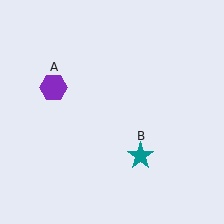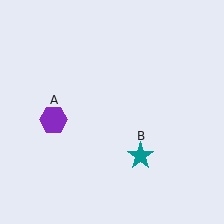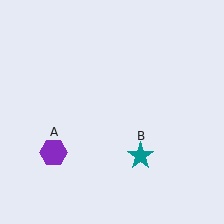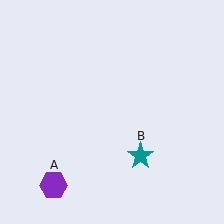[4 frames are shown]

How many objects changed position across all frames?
1 object changed position: purple hexagon (object A).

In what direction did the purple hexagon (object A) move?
The purple hexagon (object A) moved down.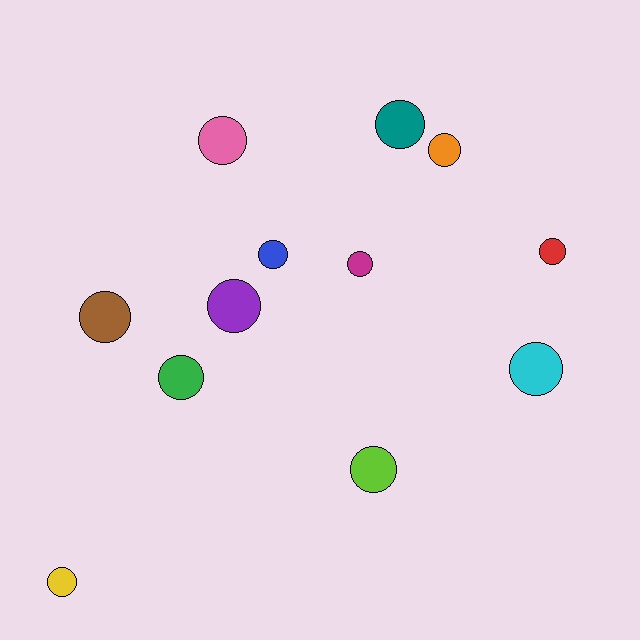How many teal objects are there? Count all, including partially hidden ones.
There is 1 teal object.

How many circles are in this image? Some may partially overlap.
There are 12 circles.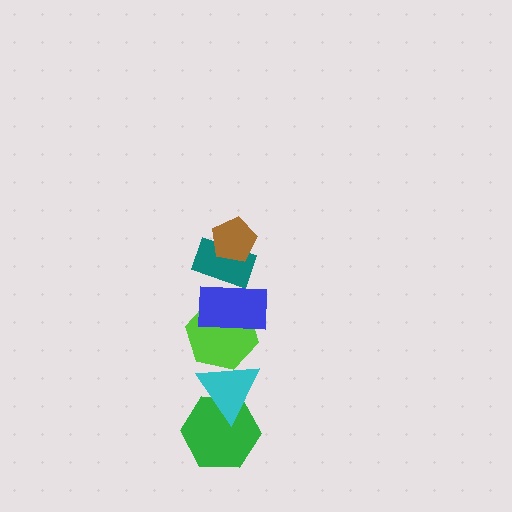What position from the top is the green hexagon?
The green hexagon is 6th from the top.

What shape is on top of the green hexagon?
The cyan triangle is on top of the green hexagon.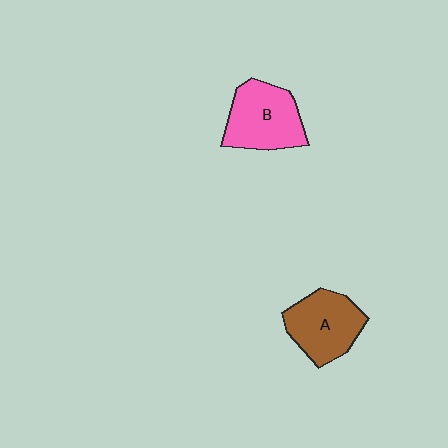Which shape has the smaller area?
Shape A (brown).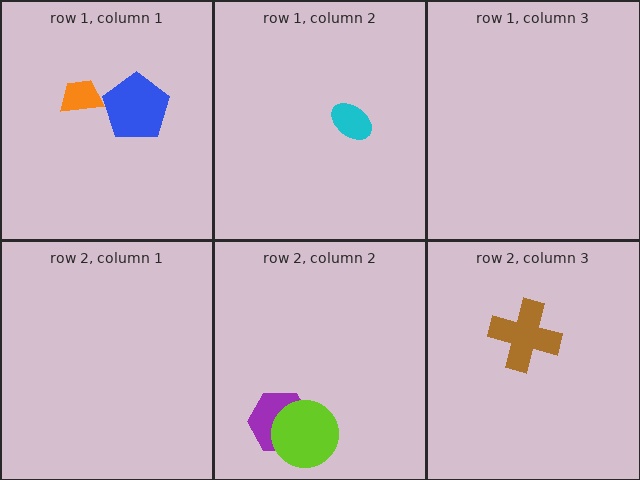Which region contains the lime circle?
The row 2, column 2 region.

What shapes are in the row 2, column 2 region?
The purple hexagon, the lime circle.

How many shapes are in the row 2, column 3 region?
1.